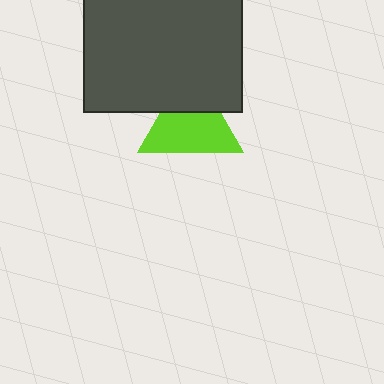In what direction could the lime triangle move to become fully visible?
The lime triangle could move down. That would shift it out from behind the dark gray rectangle entirely.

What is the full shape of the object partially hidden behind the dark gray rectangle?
The partially hidden object is a lime triangle.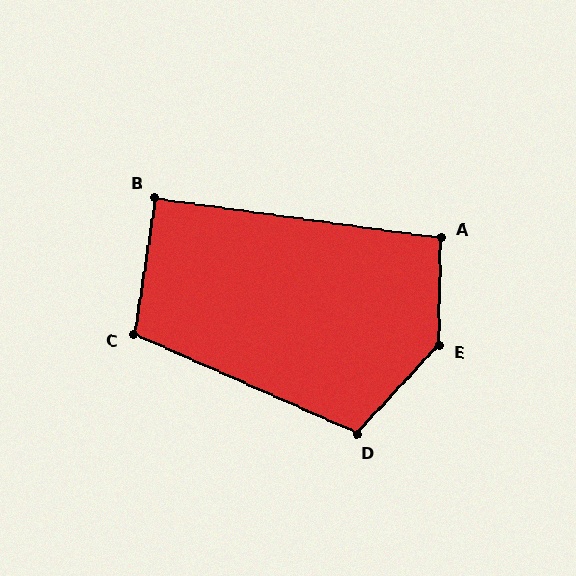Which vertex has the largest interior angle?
E, at approximately 138 degrees.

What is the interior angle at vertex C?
Approximately 105 degrees (obtuse).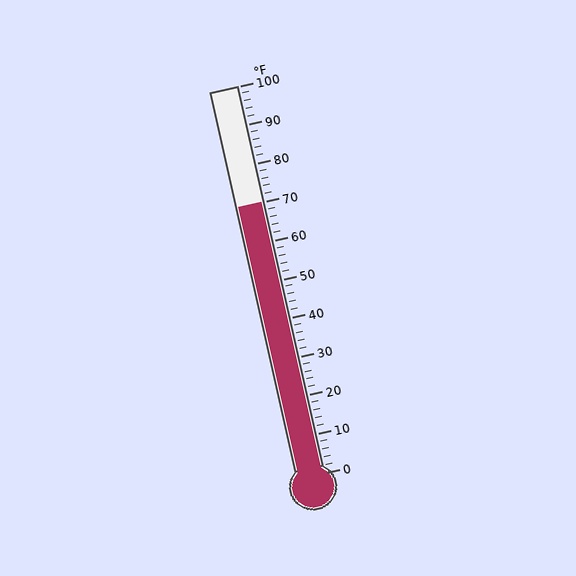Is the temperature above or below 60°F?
The temperature is above 60°F.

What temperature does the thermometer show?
The thermometer shows approximately 70°F.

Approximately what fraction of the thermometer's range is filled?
The thermometer is filled to approximately 70% of its range.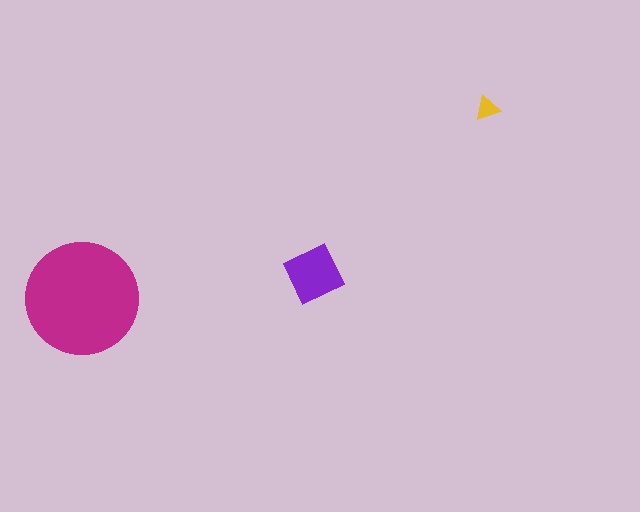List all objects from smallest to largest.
The yellow triangle, the purple diamond, the magenta circle.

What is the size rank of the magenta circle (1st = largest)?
1st.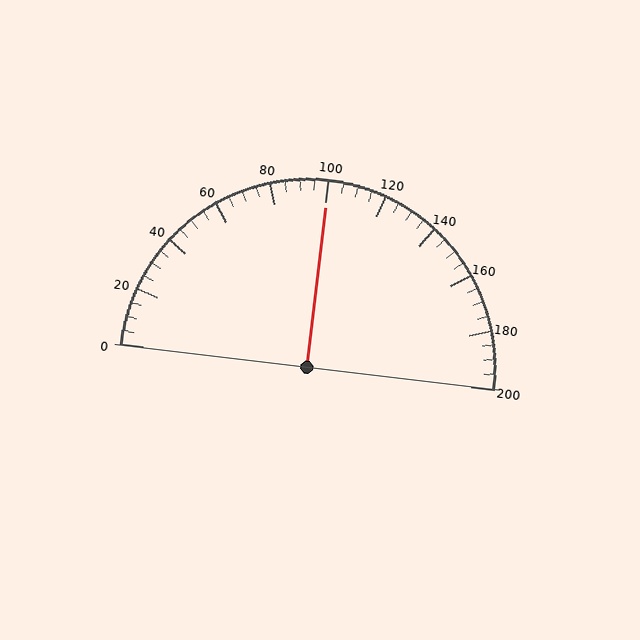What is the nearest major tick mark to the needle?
The nearest major tick mark is 100.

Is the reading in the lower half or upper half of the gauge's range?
The reading is in the upper half of the range (0 to 200).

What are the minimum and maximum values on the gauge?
The gauge ranges from 0 to 200.